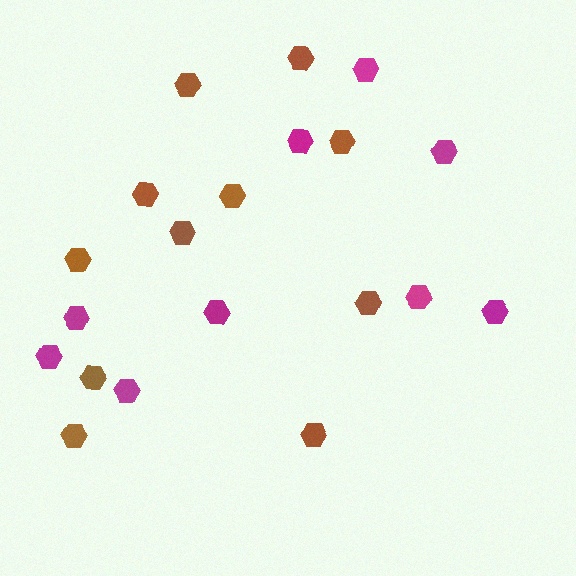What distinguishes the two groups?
There are 2 groups: one group of magenta hexagons (9) and one group of brown hexagons (11).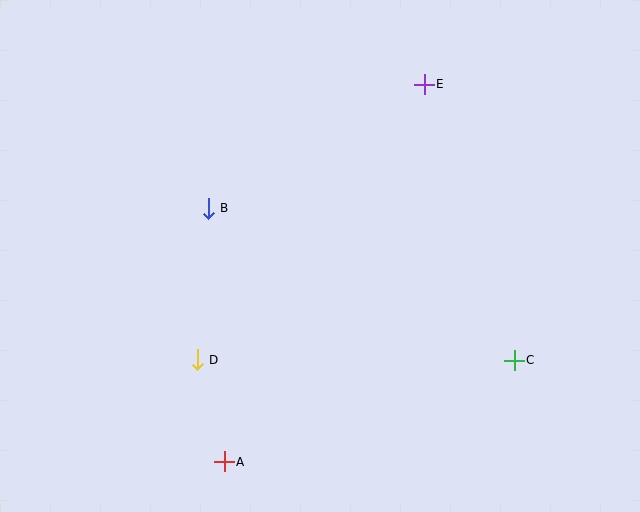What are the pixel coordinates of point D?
Point D is at (197, 360).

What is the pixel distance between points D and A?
The distance between D and A is 105 pixels.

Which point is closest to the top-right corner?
Point E is closest to the top-right corner.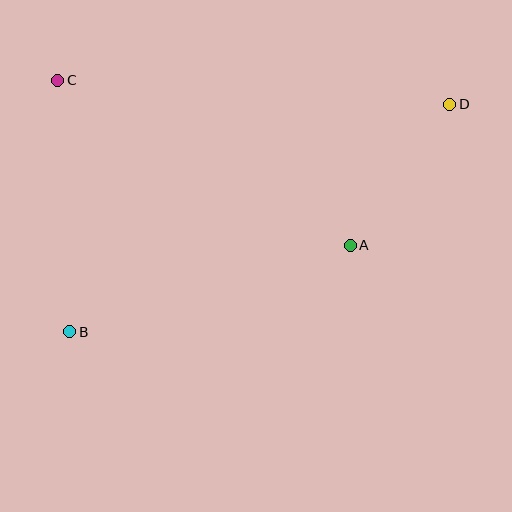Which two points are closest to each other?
Points A and D are closest to each other.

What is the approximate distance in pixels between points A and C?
The distance between A and C is approximately 336 pixels.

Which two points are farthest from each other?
Points B and D are farthest from each other.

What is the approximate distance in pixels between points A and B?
The distance between A and B is approximately 294 pixels.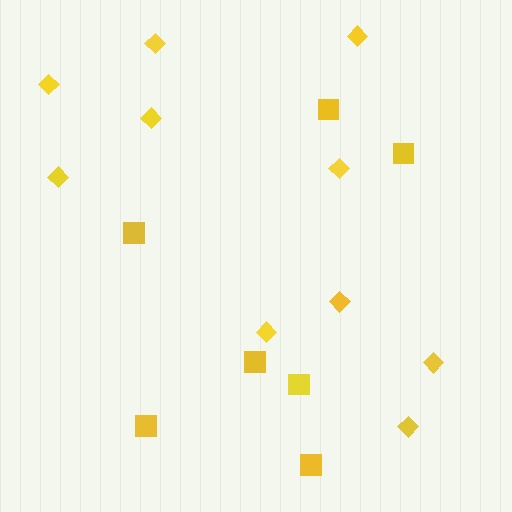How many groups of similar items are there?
There are 2 groups: one group of squares (7) and one group of diamonds (10).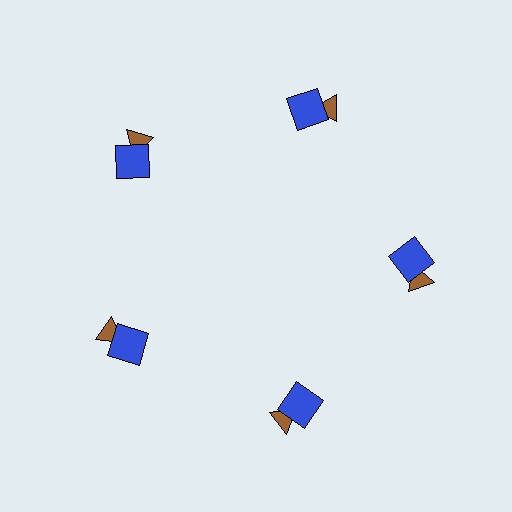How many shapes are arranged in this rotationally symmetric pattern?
There are 10 shapes, arranged in 5 groups of 2.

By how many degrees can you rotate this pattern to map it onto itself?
The pattern maps onto itself every 72 degrees of rotation.